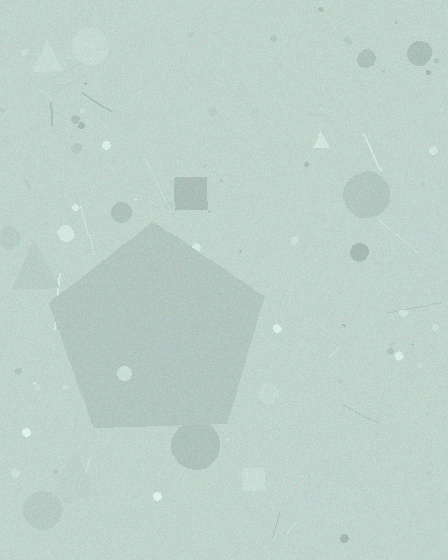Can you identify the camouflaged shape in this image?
The camouflaged shape is a pentagon.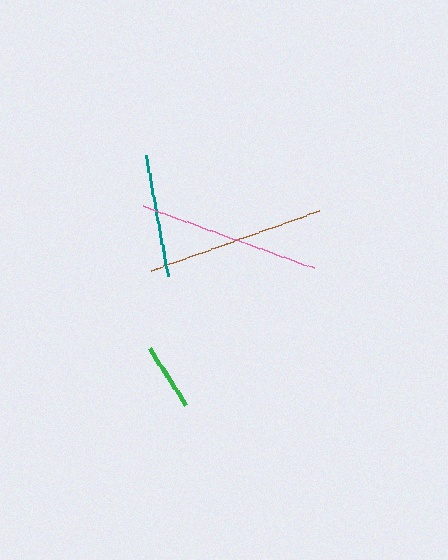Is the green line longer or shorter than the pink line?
The pink line is longer than the green line.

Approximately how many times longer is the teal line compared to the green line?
The teal line is approximately 1.8 times the length of the green line.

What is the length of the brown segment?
The brown segment is approximately 179 pixels long.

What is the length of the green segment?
The green segment is approximately 67 pixels long.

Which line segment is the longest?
The pink line is the longest at approximately 181 pixels.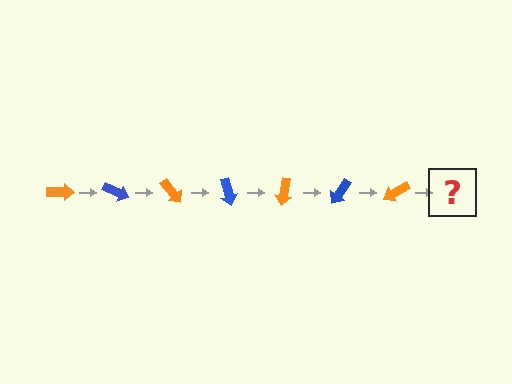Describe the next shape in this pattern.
It should be a blue arrow, rotated 175 degrees from the start.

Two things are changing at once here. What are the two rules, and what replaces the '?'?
The two rules are that it rotates 25 degrees each step and the color cycles through orange and blue. The '?' should be a blue arrow, rotated 175 degrees from the start.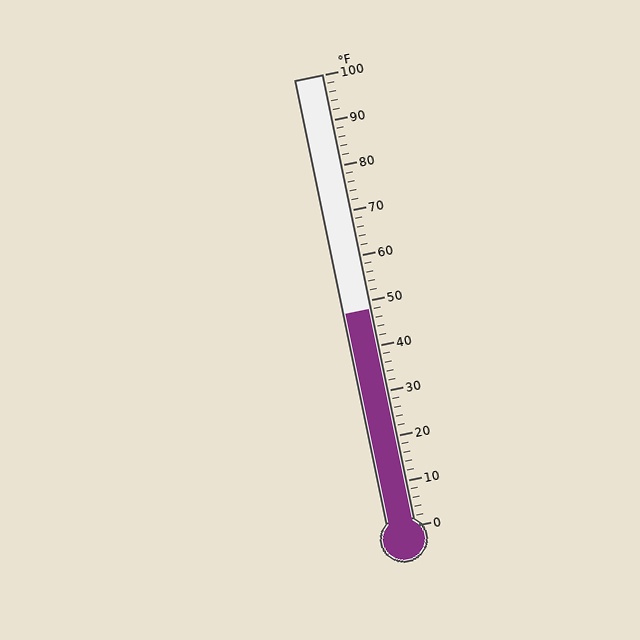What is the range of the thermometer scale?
The thermometer scale ranges from 0°F to 100°F.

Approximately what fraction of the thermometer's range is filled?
The thermometer is filled to approximately 50% of its range.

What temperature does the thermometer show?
The thermometer shows approximately 48°F.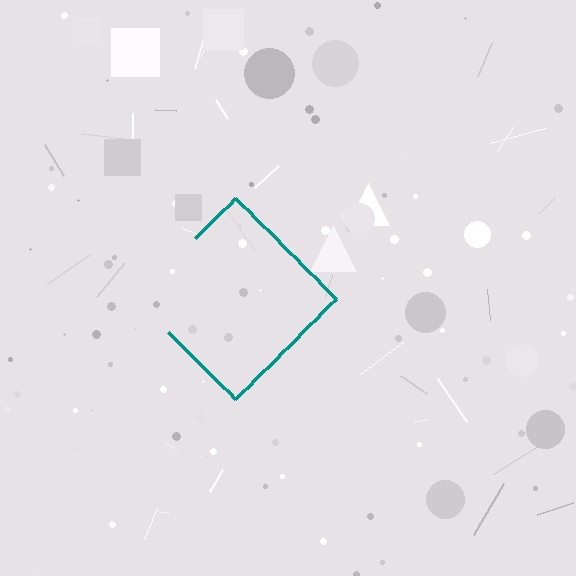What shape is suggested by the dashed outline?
The dashed outline suggests a diamond.